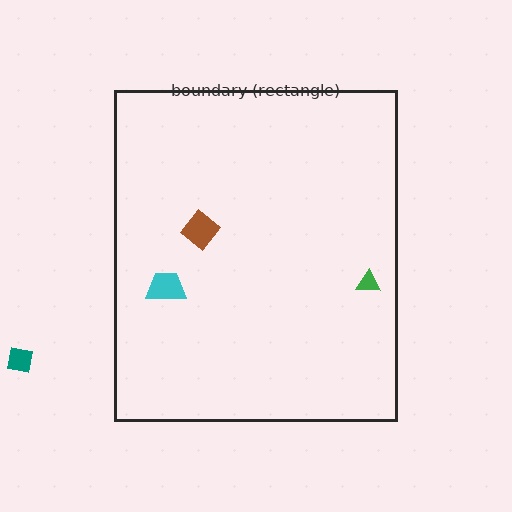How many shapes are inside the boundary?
3 inside, 1 outside.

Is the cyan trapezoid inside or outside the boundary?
Inside.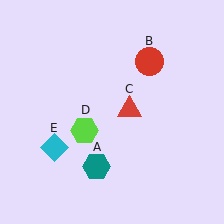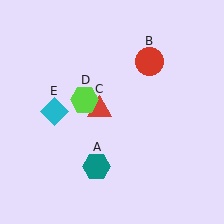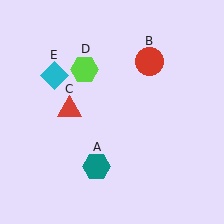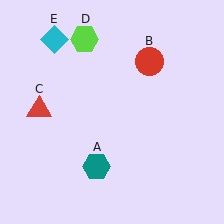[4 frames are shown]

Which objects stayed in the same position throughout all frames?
Teal hexagon (object A) and red circle (object B) remained stationary.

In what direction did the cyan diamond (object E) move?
The cyan diamond (object E) moved up.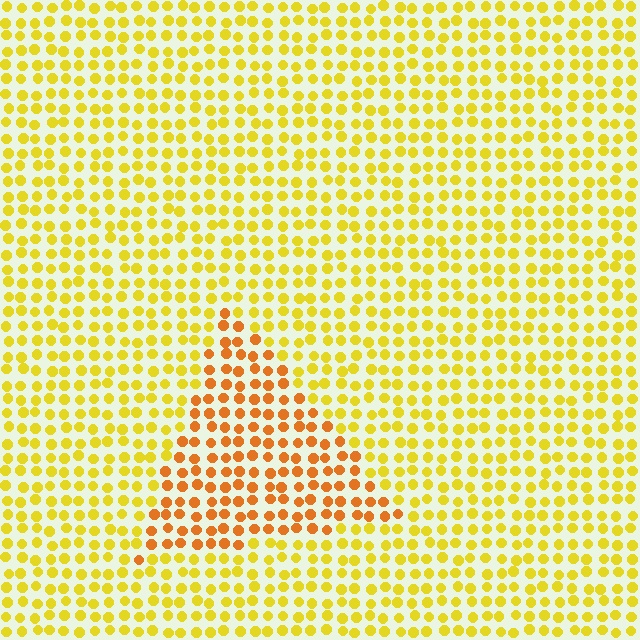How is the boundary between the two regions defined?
The boundary is defined purely by a slight shift in hue (about 31 degrees). Spacing, size, and orientation are identical on both sides.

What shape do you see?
I see a triangle.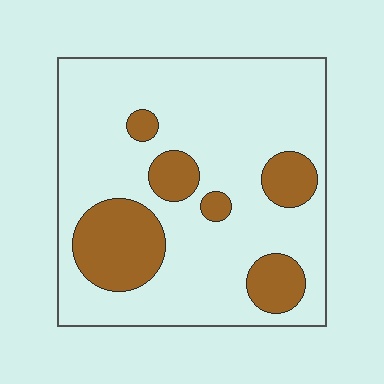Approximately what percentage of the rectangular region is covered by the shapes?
Approximately 20%.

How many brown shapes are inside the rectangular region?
6.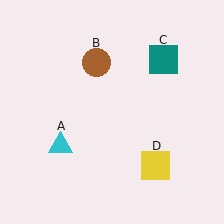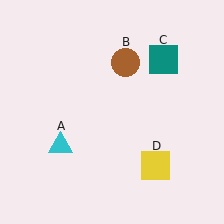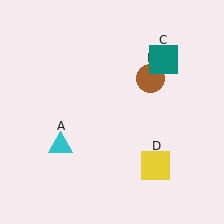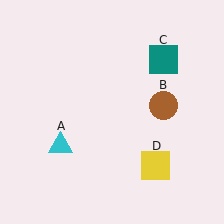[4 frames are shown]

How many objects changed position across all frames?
1 object changed position: brown circle (object B).